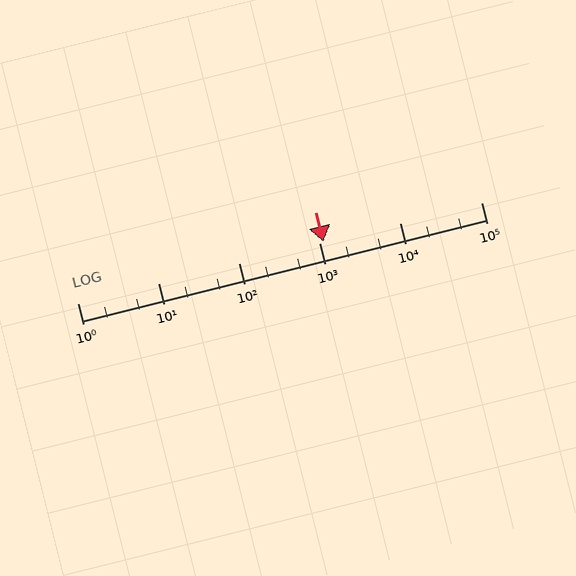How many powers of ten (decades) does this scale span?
The scale spans 5 decades, from 1 to 100000.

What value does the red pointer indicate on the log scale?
The pointer indicates approximately 1100.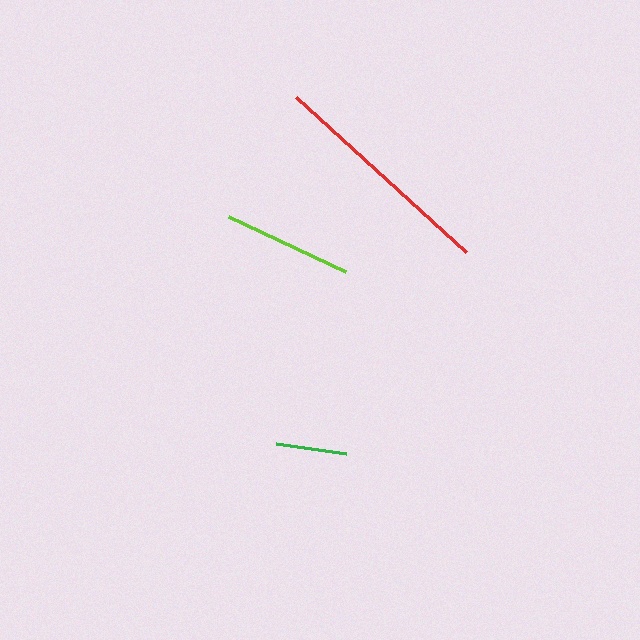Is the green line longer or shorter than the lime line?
The lime line is longer than the green line.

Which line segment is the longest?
The red line is the longest at approximately 230 pixels.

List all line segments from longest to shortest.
From longest to shortest: red, lime, green.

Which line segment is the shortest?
The green line is the shortest at approximately 71 pixels.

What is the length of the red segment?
The red segment is approximately 230 pixels long.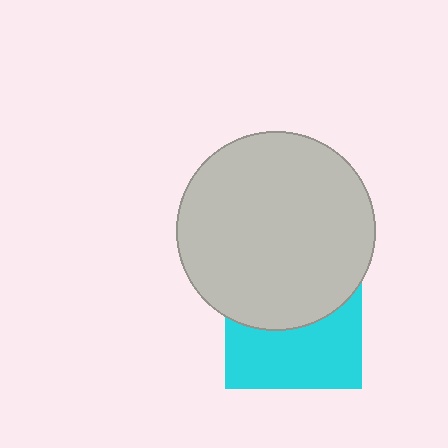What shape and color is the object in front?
The object in front is a light gray circle.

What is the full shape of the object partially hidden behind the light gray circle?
The partially hidden object is a cyan square.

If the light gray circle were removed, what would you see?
You would see the complete cyan square.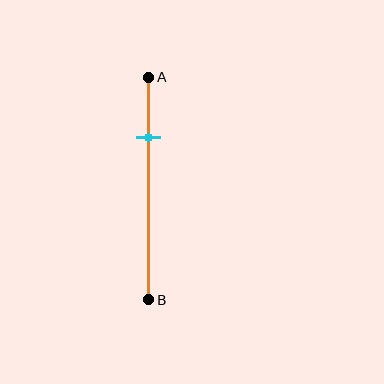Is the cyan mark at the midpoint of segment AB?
No, the mark is at about 25% from A, not at the 50% midpoint.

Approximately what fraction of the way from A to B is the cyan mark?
The cyan mark is approximately 25% of the way from A to B.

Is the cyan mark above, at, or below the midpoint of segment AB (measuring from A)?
The cyan mark is above the midpoint of segment AB.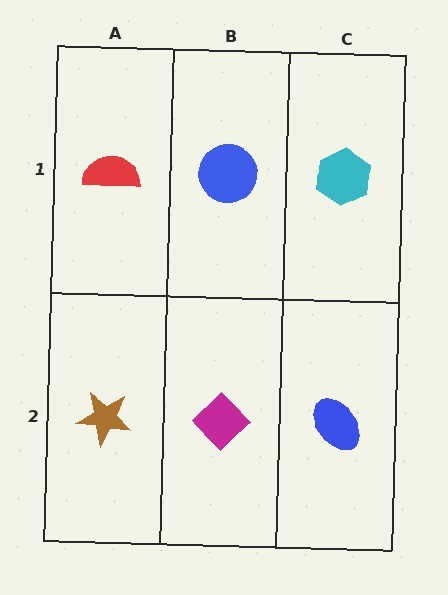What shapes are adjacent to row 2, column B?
A blue circle (row 1, column B), a brown star (row 2, column A), a blue ellipse (row 2, column C).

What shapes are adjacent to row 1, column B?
A magenta diamond (row 2, column B), a red semicircle (row 1, column A), a cyan hexagon (row 1, column C).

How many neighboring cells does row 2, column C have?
2.